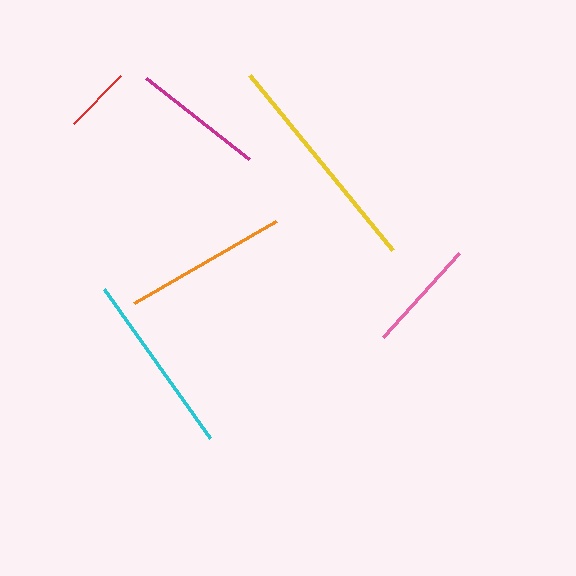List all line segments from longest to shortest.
From longest to shortest: yellow, cyan, orange, magenta, pink, red.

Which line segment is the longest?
The yellow line is the longest at approximately 226 pixels.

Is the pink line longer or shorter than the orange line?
The orange line is longer than the pink line.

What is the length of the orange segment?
The orange segment is approximately 164 pixels long.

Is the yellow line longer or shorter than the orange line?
The yellow line is longer than the orange line.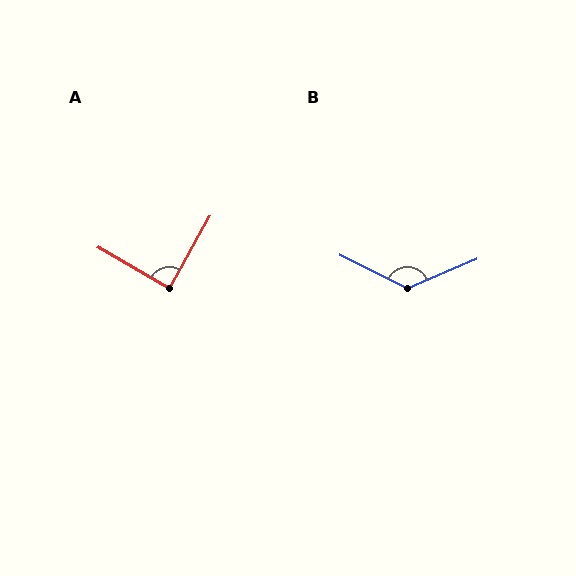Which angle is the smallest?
A, at approximately 89 degrees.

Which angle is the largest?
B, at approximately 130 degrees.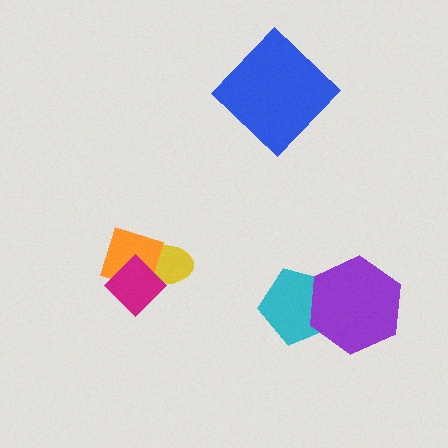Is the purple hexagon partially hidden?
No, no other shape covers it.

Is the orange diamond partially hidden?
Yes, it is partially covered by another shape.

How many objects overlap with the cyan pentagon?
1 object overlaps with the cyan pentagon.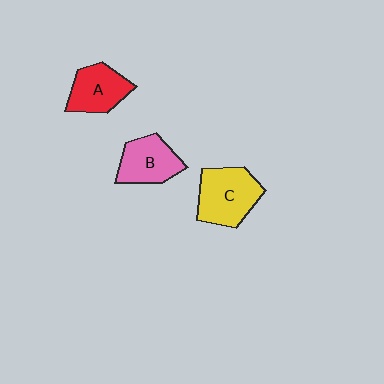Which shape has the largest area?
Shape C (yellow).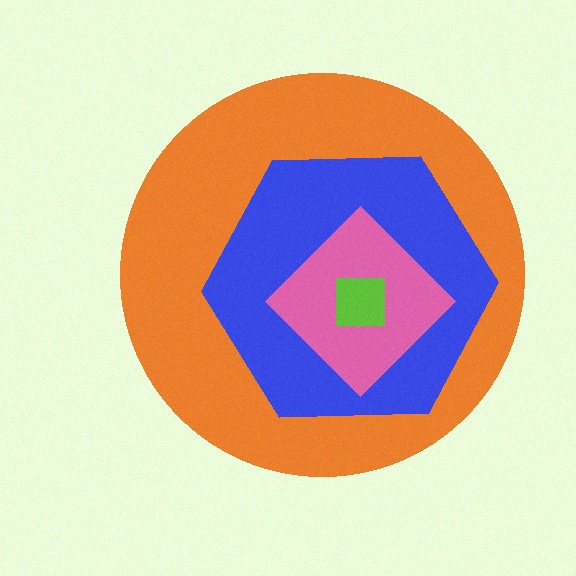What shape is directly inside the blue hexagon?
The pink diamond.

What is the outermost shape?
The orange circle.